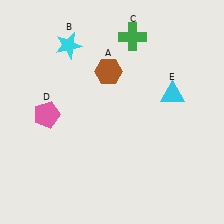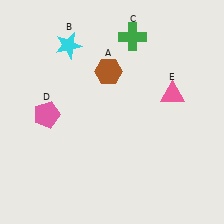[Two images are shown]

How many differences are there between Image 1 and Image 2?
There is 1 difference between the two images.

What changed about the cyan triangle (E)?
In Image 1, E is cyan. In Image 2, it changed to pink.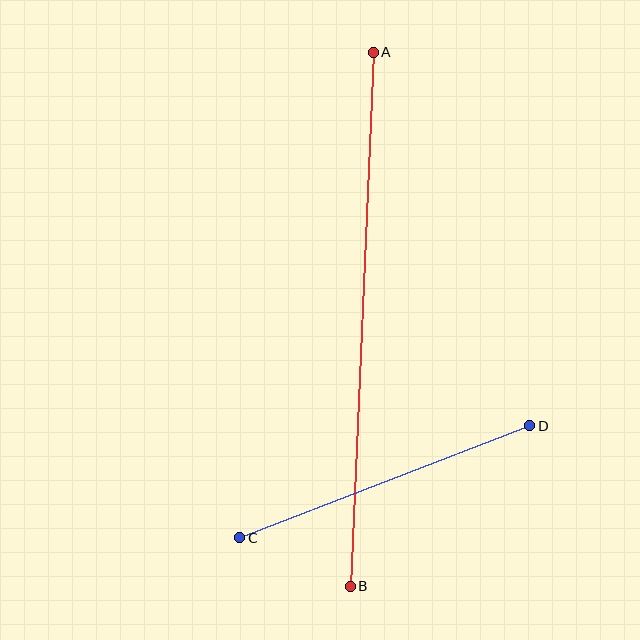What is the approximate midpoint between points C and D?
The midpoint is at approximately (385, 482) pixels.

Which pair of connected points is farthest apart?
Points A and B are farthest apart.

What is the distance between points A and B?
The distance is approximately 535 pixels.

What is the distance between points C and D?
The distance is approximately 311 pixels.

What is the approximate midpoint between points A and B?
The midpoint is at approximately (362, 319) pixels.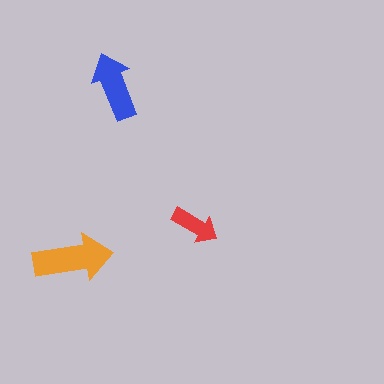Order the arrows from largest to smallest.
the orange one, the blue one, the red one.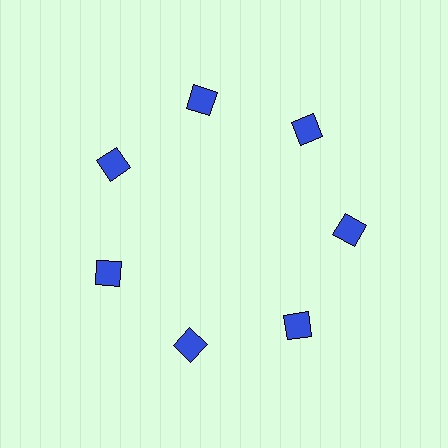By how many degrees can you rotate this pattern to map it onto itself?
The pattern maps onto itself every 51 degrees of rotation.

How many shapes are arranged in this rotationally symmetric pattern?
There are 7 shapes, arranged in 7 groups of 1.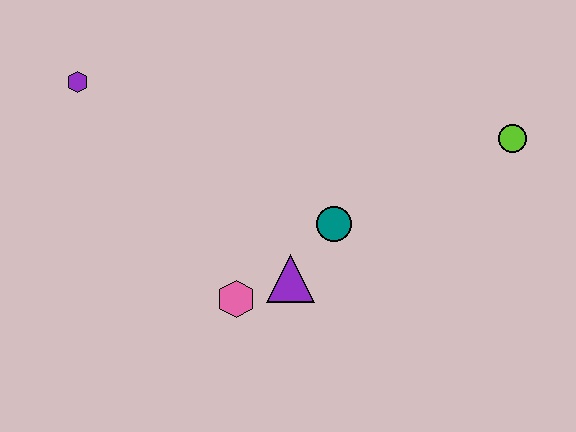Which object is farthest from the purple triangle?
The purple hexagon is farthest from the purple triangle.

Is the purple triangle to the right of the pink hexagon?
Yes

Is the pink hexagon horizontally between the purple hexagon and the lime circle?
Yes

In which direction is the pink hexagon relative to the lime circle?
The pink hexagon is to the left of the lime circle.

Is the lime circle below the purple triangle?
No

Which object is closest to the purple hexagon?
The pink hexagon is closest to the purple hexagon.